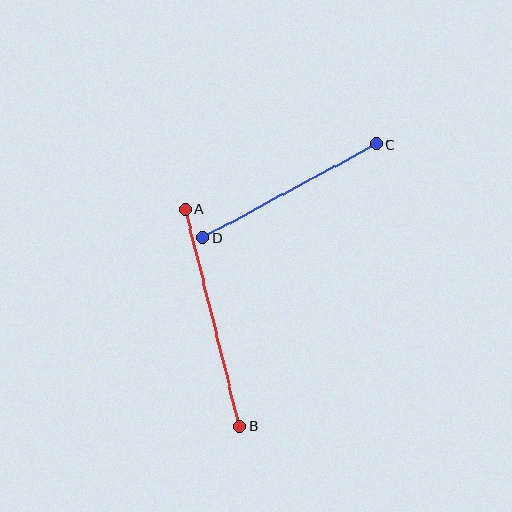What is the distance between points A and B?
The distance is approximately 224 pixels.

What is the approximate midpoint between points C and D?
The midpoint is at approximately (290, 191) pixels.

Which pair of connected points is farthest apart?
Points A and B are farthest apart.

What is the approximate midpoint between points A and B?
The midpoint is at approximately (212, 317) pixels.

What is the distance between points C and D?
The distance is approximately 197 pixels.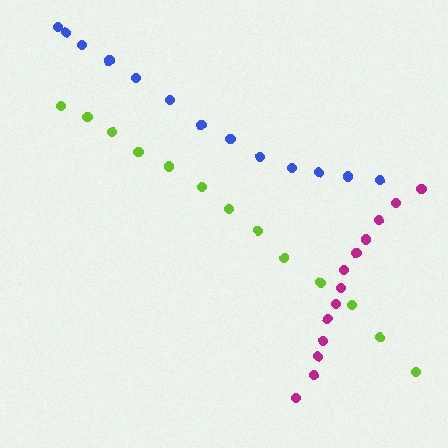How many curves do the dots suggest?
There are 3 distinct paths.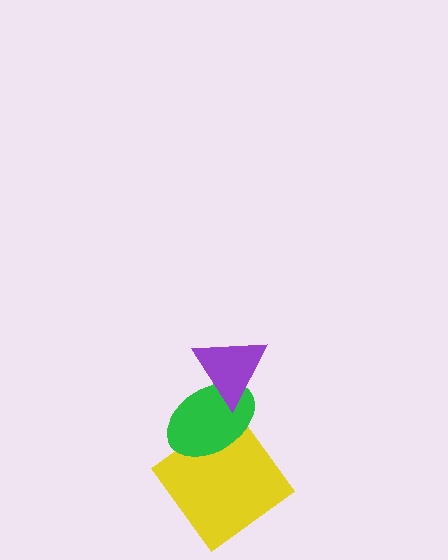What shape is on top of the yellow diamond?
The green ellipse is on top of the yellow diamond.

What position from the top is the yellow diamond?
The yellow diamond is 3rd from the top.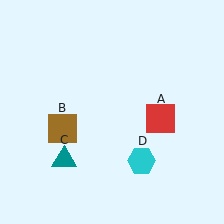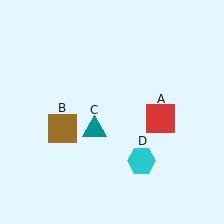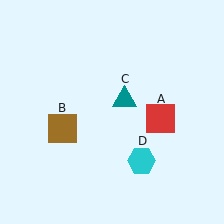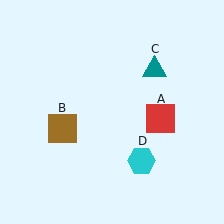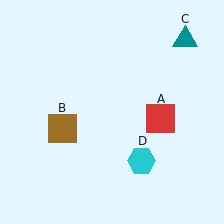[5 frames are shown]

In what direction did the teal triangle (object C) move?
The teal triangle (object C) moved up and to the right.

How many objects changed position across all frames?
1 object changed position: teal triangle (object C).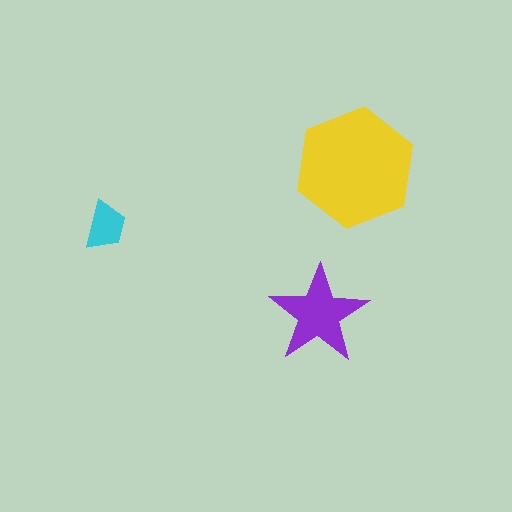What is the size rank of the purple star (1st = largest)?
2nd.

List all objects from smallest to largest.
The cyan trapezoid, the purple star, the yellow hexagon.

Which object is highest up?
The yellow hexagon is topmost.